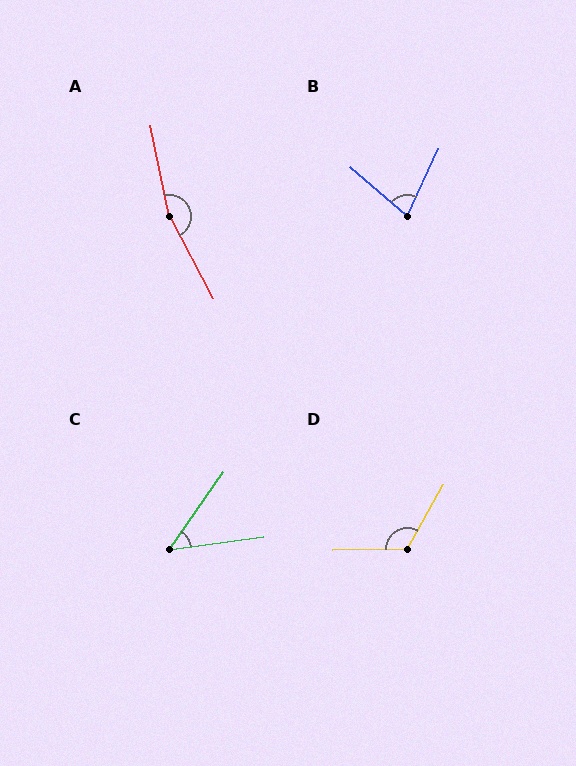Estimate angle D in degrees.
Approximately 120 degrees.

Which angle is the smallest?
C, at approximately 47 degrees.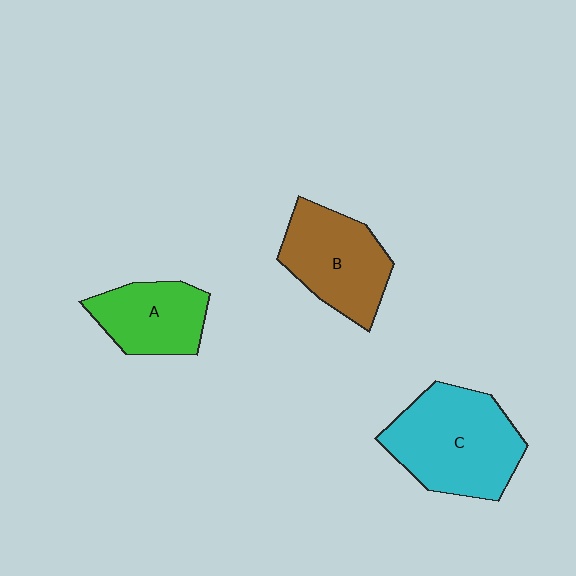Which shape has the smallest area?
Shape A (green).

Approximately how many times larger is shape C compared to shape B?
Approximately 1.3 times.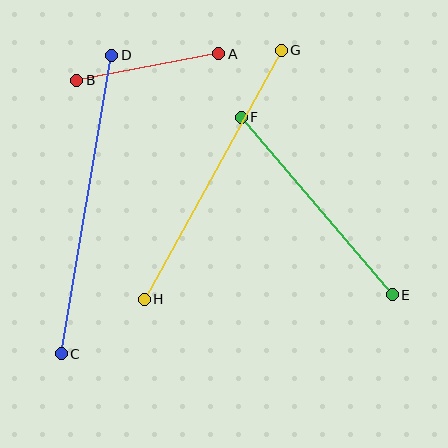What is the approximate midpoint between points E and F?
The midpoint is at approximately (317, 206) pixels.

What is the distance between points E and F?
The distance is approximately 233 pixels.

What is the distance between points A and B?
The distance is approximately 144 pixels.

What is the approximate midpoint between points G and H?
The midpoint is at approximately (213, 175) pixels.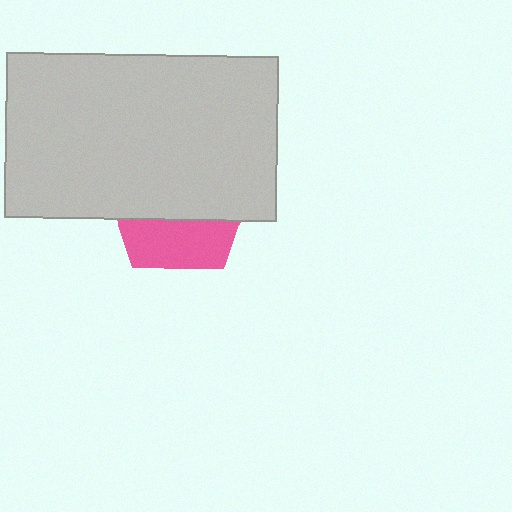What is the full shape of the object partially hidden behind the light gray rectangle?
The partially hidden object is a pink pentagon.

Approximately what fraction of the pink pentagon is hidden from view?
Roughly 65% of the pink pentagon is hidden behind the light gray rectangle.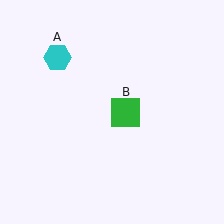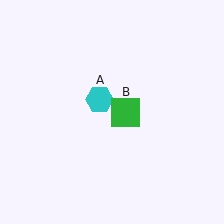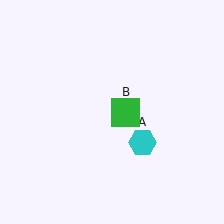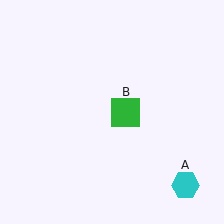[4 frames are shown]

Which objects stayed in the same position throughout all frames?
Green square (object B) remained stationary.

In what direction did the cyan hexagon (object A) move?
The cyan hexagon (object A) moved down and to the right.